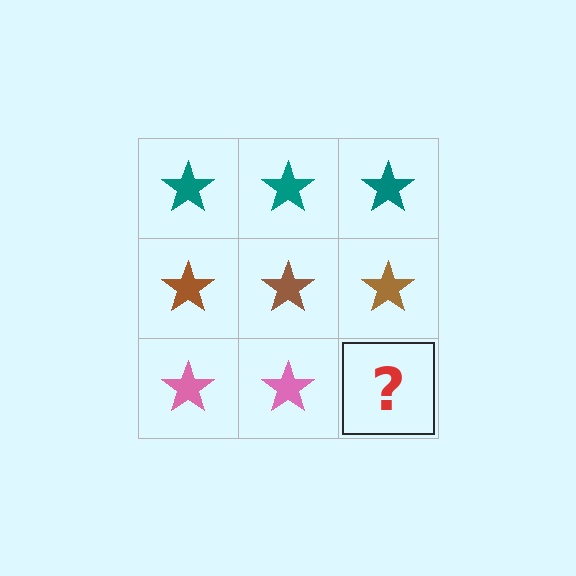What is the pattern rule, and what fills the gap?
The rule is that each row has a consistent color. The gap should be filled with a pink star.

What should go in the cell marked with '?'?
The missing cell should contain a pink star.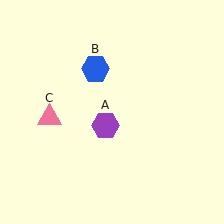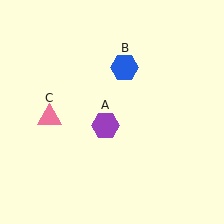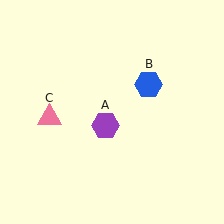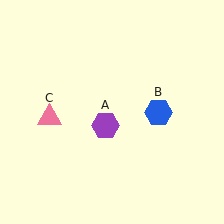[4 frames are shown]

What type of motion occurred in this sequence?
The blue hexagon (object B) rotated clockwise around the center of the scene.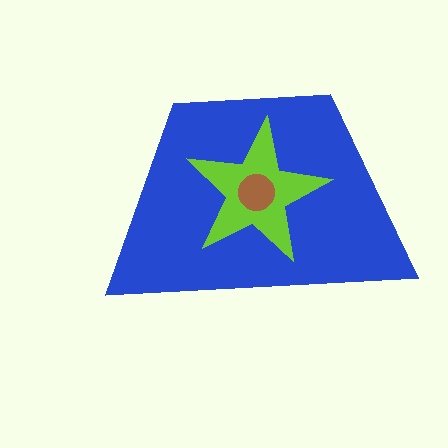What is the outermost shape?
The blue trapezoid.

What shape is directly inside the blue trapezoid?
The lime star.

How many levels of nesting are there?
3.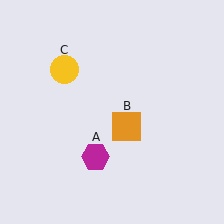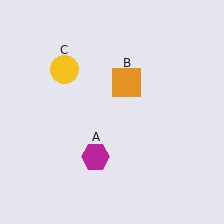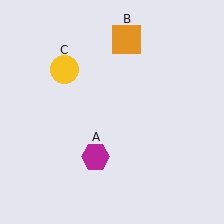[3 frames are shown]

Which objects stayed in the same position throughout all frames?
Magenta hexagon (object A) and yellow circle (object C) remained stationary.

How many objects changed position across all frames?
1 object changed position: orange square (object B).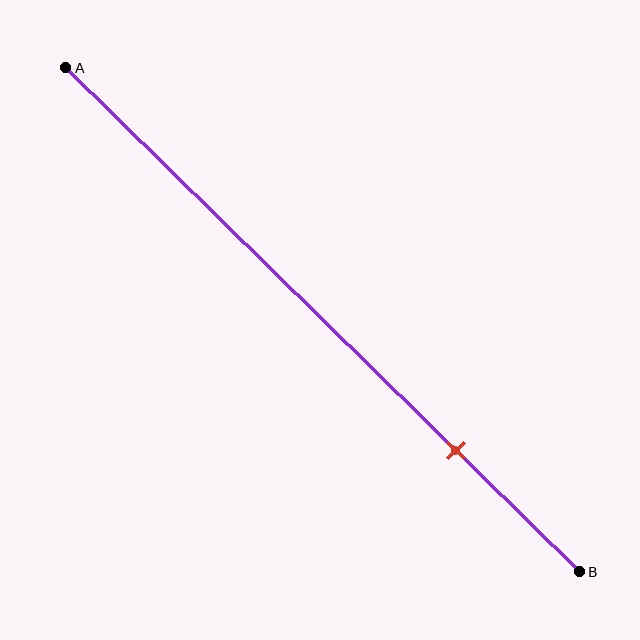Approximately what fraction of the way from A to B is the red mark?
The red mark is approximately 75% of the way from A to B.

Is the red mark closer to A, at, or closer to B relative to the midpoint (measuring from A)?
The red mark is closer to point B than the midpoint of segment AB.